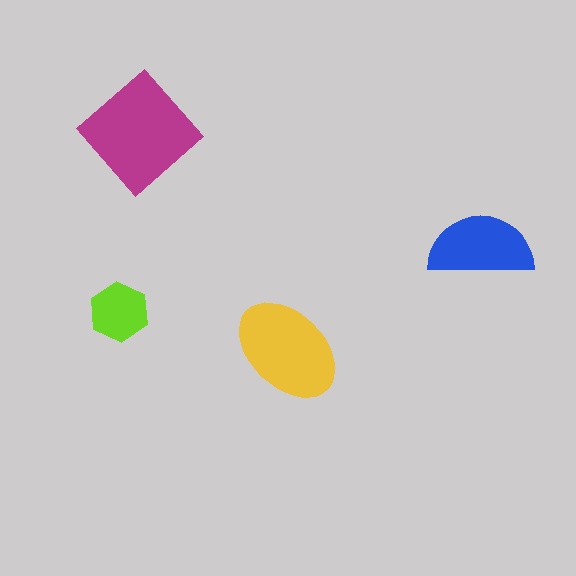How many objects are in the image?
There are 4 objects in the image.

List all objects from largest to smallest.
The magenta diamond, the yellow ellipse, the blue semicircle, the lime hexagon.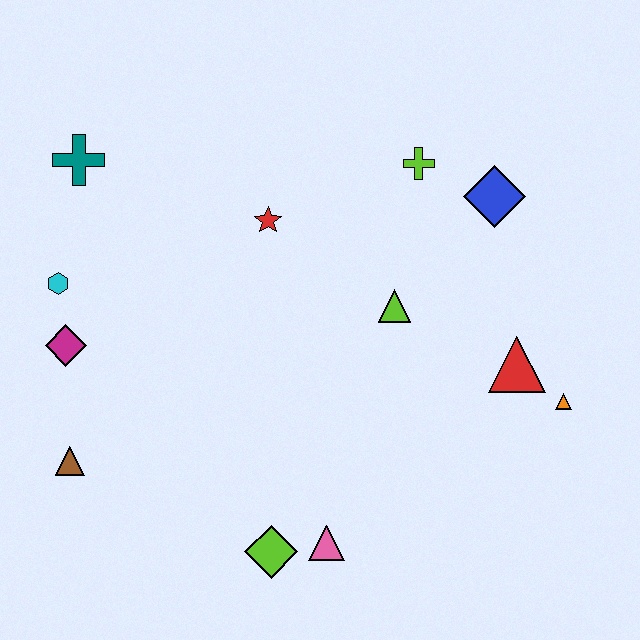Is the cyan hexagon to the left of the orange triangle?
Yes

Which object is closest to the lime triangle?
The red triangle is closest to the lime triangle.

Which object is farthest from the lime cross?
The brown triangle is farthest from the lime cross.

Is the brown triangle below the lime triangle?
Yes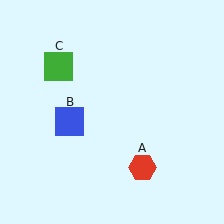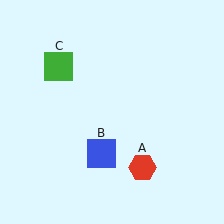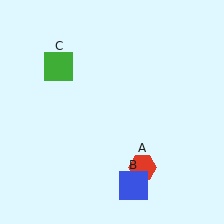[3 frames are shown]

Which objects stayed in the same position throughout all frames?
Red hexagon (object A) and green square (object C) remained stationary.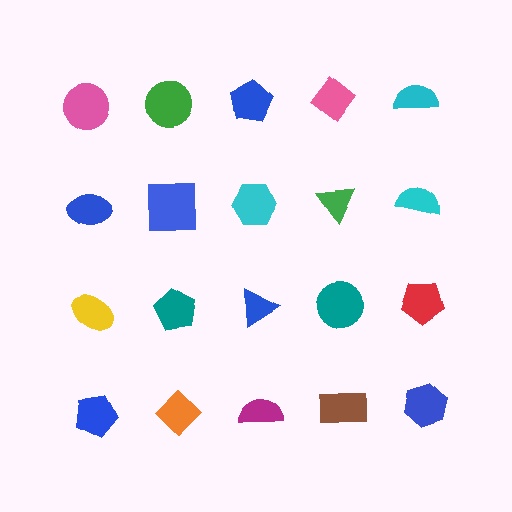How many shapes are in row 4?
5 shapes.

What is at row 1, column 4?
A pink diamond.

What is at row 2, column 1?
A blue ellipse.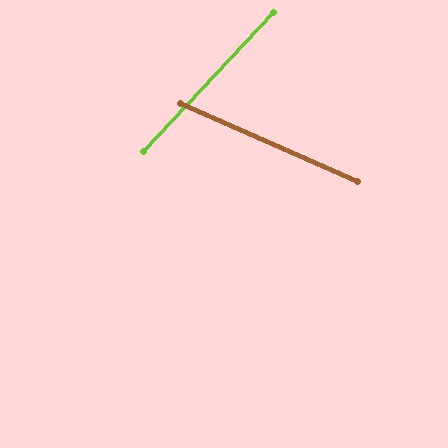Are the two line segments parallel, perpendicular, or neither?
Neither parallel nor perpendicular — they differ by about 71°.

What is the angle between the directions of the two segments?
Approximately 71 degrees.